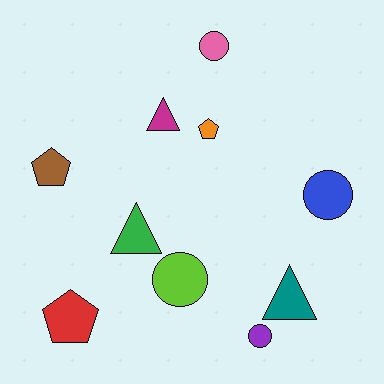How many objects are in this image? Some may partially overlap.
There are 10 objects.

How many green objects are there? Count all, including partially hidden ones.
There is 1 green object.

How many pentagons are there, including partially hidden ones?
There are 3 pentagons.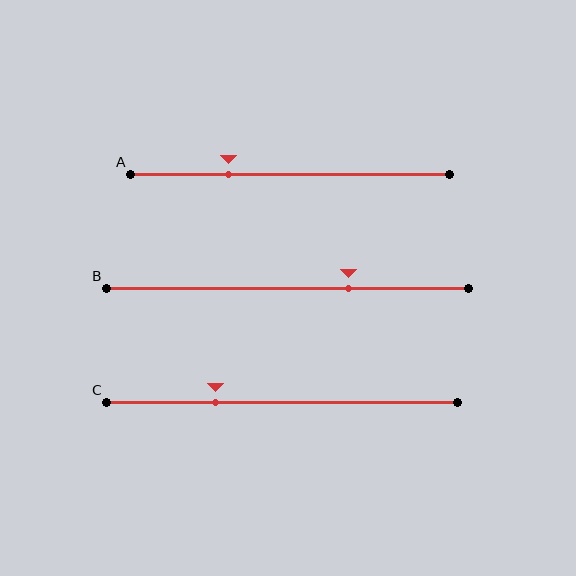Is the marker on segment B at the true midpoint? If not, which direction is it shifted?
No, the marker on segment B is shifted to the right by about 17% of the segment length.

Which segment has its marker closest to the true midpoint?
Segment B has its marker closest to the true midpoint.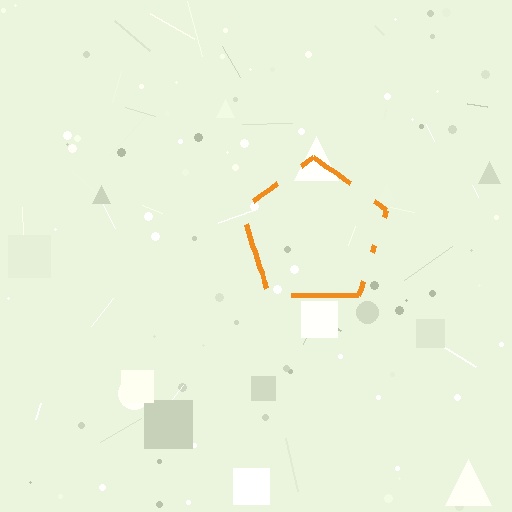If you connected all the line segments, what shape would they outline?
They would outline a pentagon.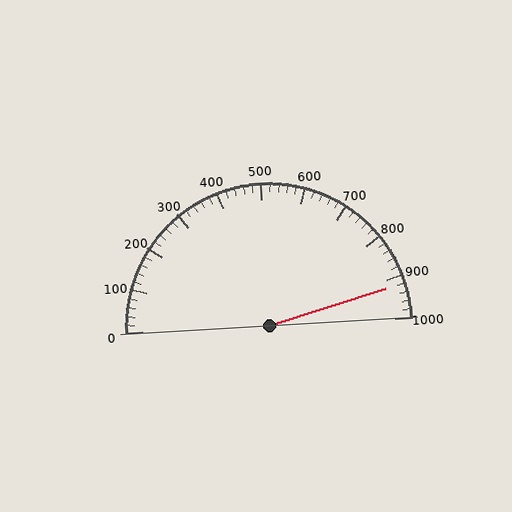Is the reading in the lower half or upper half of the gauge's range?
The reading is in the upper half of the range (0 to 1000).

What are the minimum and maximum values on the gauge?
The gauge ranges from 0 to 1000.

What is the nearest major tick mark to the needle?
The nearest major tick mark is 900.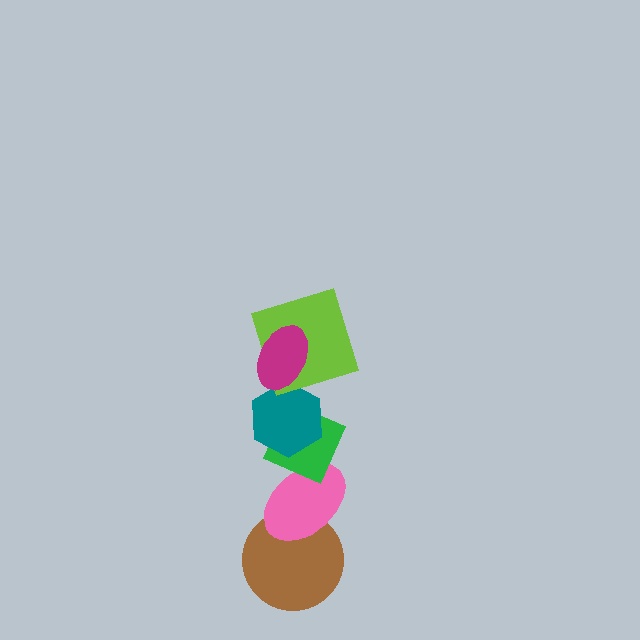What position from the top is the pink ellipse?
The pink ellipse is 5th from the top.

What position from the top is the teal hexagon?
The teal hexagon is 3rd from the top.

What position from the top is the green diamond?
The green diamond is 4th from the top.